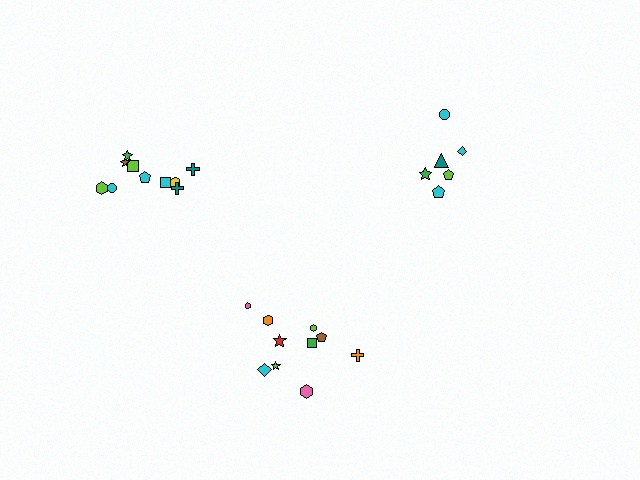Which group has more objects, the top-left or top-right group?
The top-left group.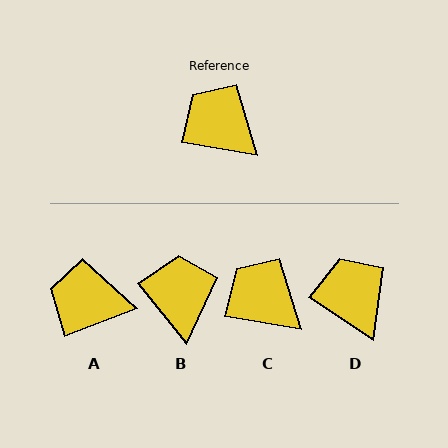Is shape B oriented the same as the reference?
No, it is off by about 42 degrees.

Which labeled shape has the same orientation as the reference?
C.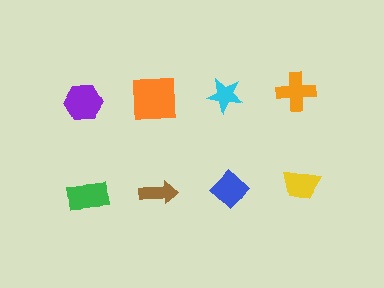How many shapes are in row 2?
4 shapes.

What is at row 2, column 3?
A blue diamond.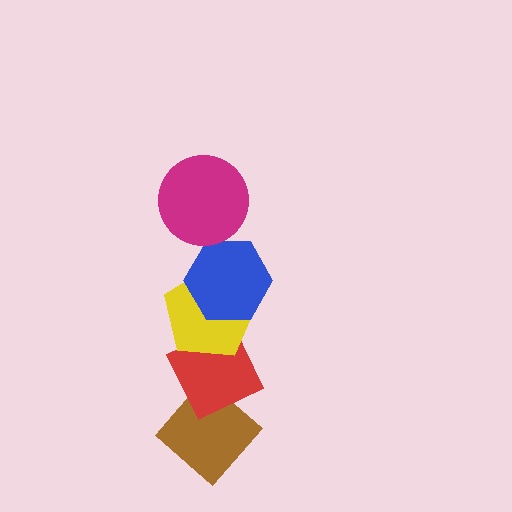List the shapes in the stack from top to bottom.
From top to bottom: the magenta circle, the blue hexagon, the yellow pentagon, the red diamond, the brown diamond.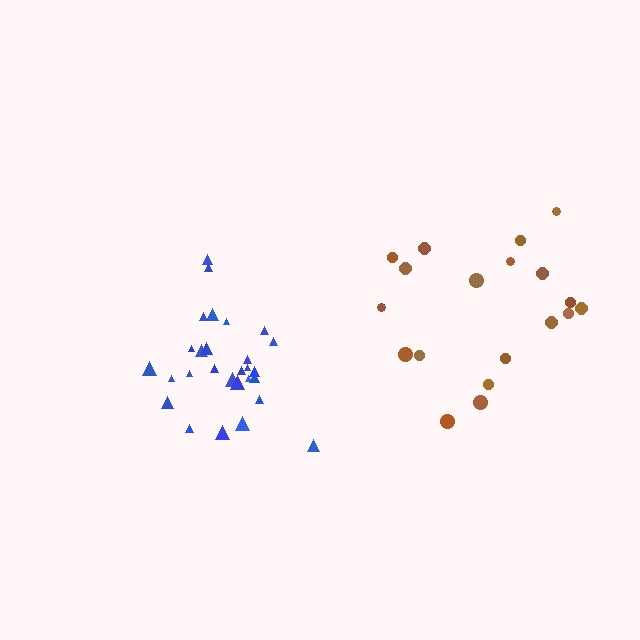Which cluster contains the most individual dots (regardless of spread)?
Blue (28).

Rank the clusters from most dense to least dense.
blue, brown.